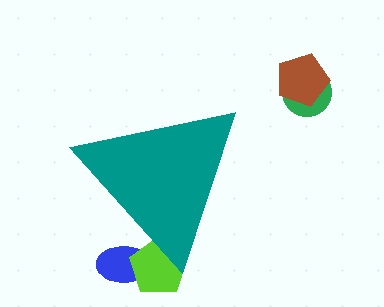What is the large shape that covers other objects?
A teal triangle.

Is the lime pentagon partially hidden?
Yes, the lime pentagon is partially hidden behind the teal triangle.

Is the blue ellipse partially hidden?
Yes, the blue ellipse is partially hidden behind the teal triangle.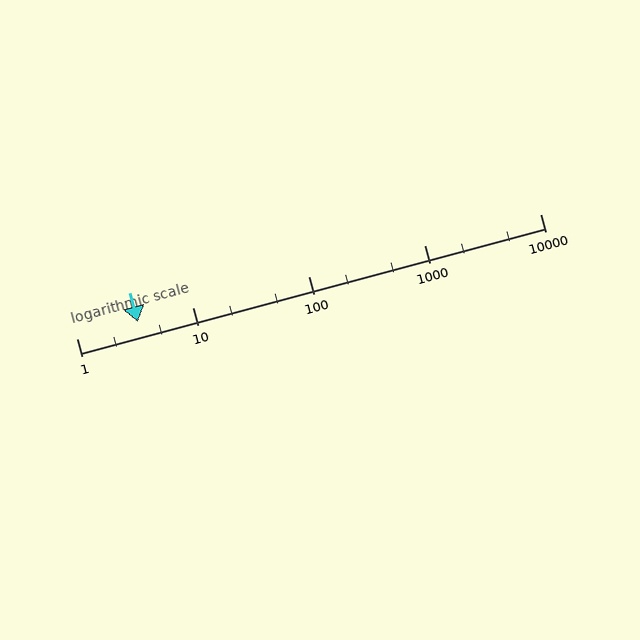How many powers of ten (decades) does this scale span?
The scale spans 4 decades, from 1 to 10000.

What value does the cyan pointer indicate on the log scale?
The pointer indicates approximately 3.4.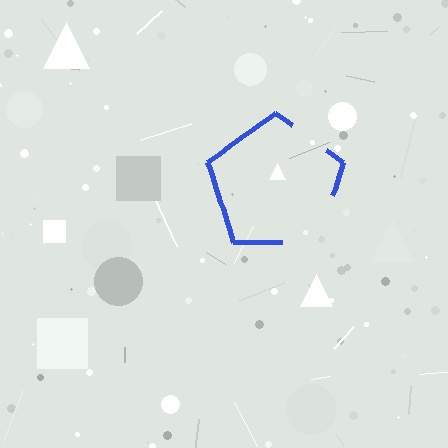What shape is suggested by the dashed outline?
The dashed outline suggests a pentagon.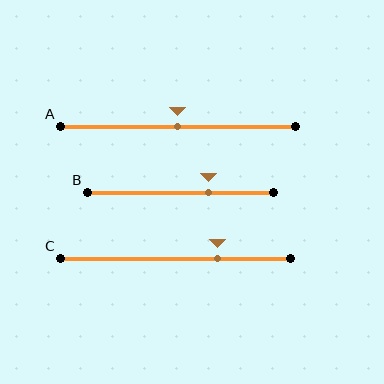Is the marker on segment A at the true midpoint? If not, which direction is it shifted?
Yes, the marker on segment A is at the true midpoint.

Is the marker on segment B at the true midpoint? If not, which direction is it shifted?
No, the marker on segment B is shifted to the right by about 15% of the segment length.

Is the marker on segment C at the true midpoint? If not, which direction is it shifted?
No, the marker on segment C is shifted to the right by about 18% of the segment length.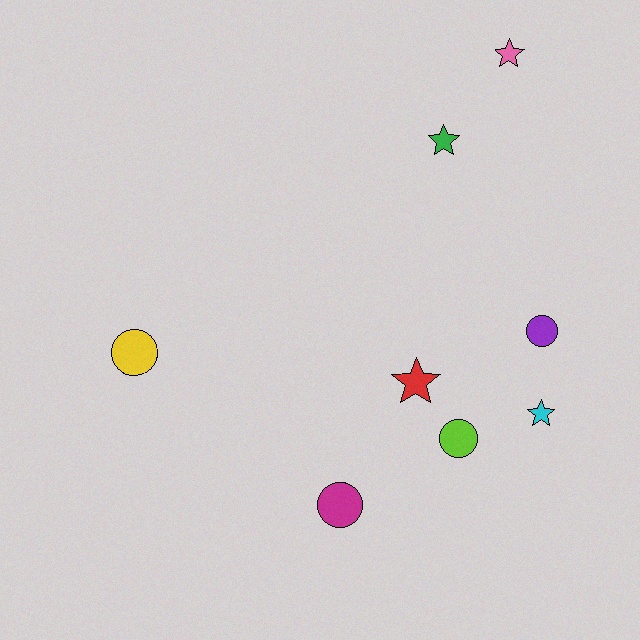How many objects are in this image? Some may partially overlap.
There are 8 objects.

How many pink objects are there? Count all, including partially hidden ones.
There is 1 pink object.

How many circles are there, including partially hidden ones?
There are 4 circles.